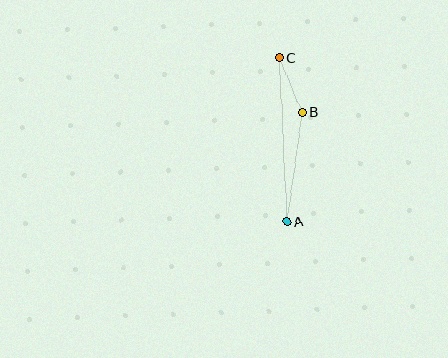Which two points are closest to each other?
Points B and C are closest to each other.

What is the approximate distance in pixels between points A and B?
The distance between A and B is approximately 110 pixels.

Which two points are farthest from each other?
Points A and C are farthest from each other.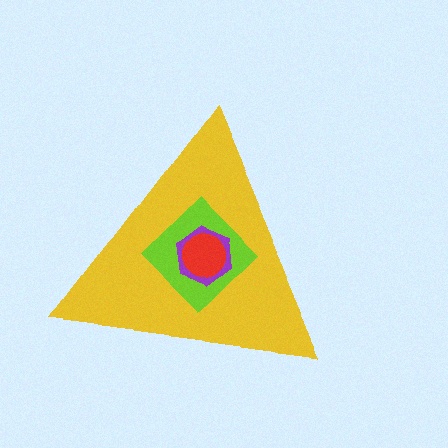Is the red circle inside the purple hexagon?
Yes.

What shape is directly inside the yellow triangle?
The lime diamond.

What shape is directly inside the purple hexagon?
The red circle.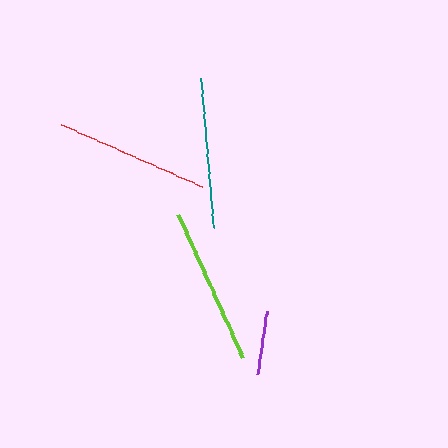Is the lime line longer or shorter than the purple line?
The lime line is longer than the purple line.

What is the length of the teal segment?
The teal segment is approximately 151 pixels long.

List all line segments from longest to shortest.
From longest to shortest: lime, red, teal, purple.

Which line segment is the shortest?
The purple line is the shortest at approximately 63 pixels.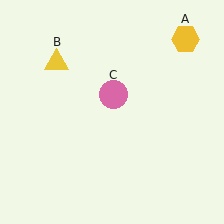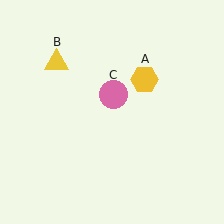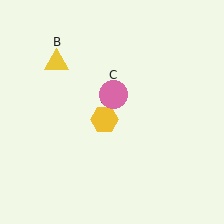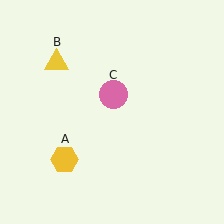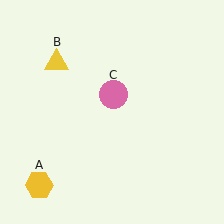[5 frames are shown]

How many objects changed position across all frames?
1 object changed position: yellow hexagon (object A).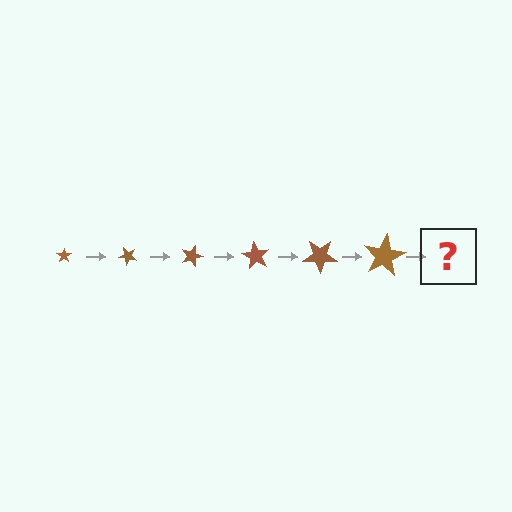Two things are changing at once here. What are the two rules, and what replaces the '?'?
The two rules are that the star grows larger each step and it rotates 45 degrees each step. The '?' should be a star, larger than the previous one and rotated 270 degrees from the start.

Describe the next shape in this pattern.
It should be a star, larger than the previous one and rotated 270 degrees from the start.